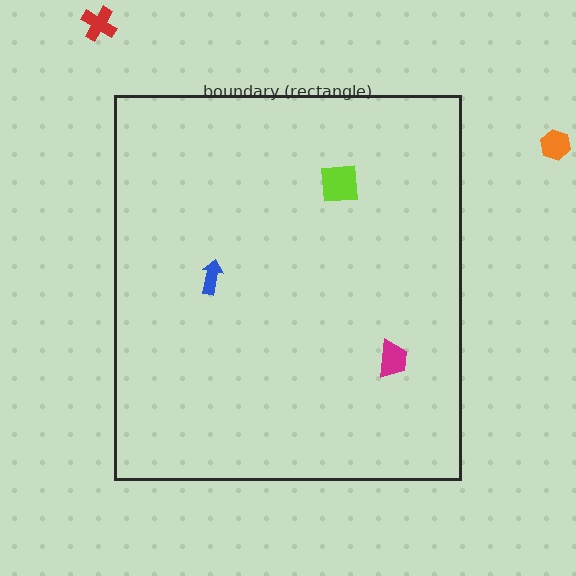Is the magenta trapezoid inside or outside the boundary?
Inside.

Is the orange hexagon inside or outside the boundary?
Outside.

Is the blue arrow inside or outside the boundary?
Inside.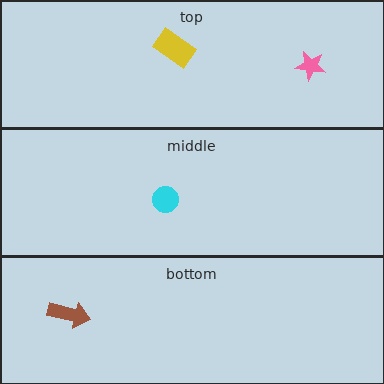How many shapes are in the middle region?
1.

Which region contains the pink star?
The top region.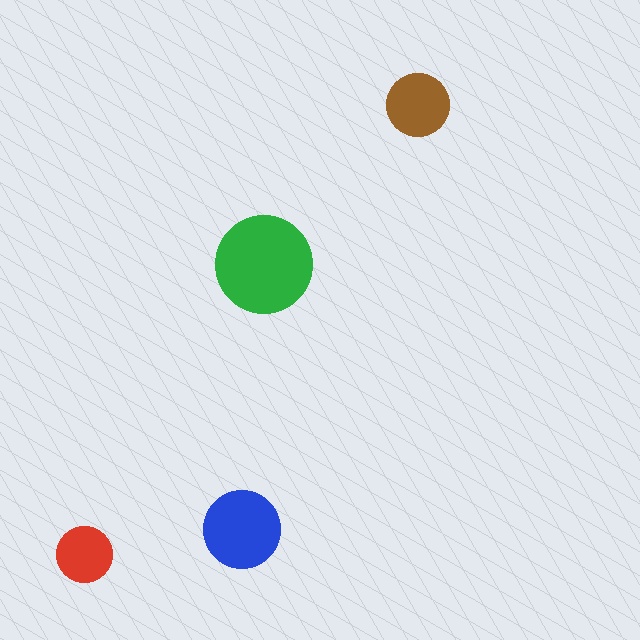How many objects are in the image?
There are 4 objects in the image.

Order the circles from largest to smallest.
the green one, the blue one, the brown one, the red one.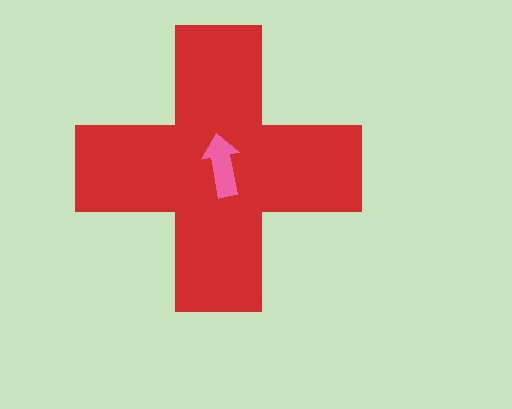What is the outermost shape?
The red cross.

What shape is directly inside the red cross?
The pink arrow.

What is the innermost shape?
The pink arrow.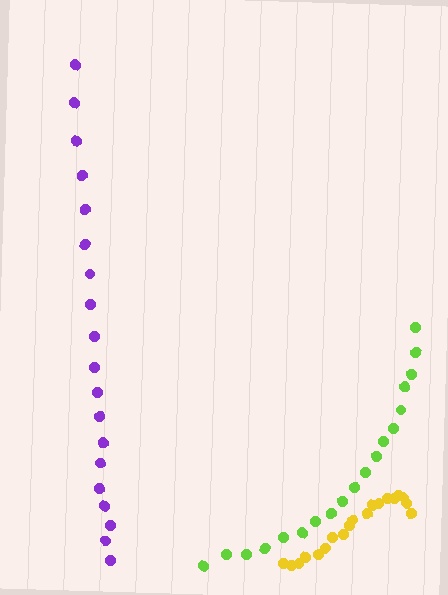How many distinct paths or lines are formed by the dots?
There are 3 distinct paths.